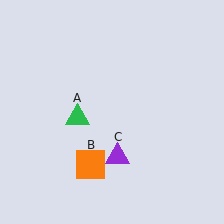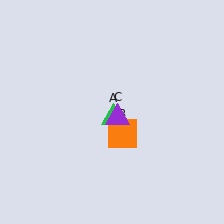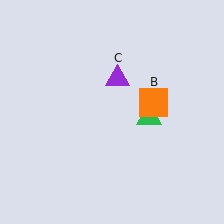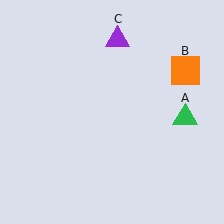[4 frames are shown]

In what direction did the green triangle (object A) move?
The green triangle (object A) moved right.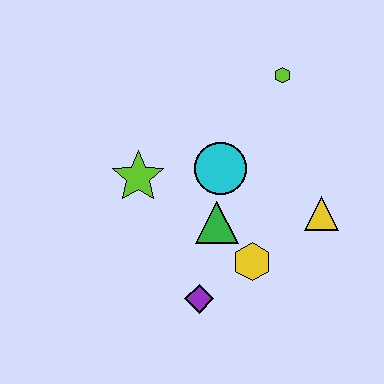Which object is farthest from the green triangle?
The lime hexagon is farthest from the green triangle.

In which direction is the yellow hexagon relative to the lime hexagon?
The yellow hexagon is below the lime hexagon.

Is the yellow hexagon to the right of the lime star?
Yes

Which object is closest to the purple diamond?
The yellow hexagon is closest to the purple diamond.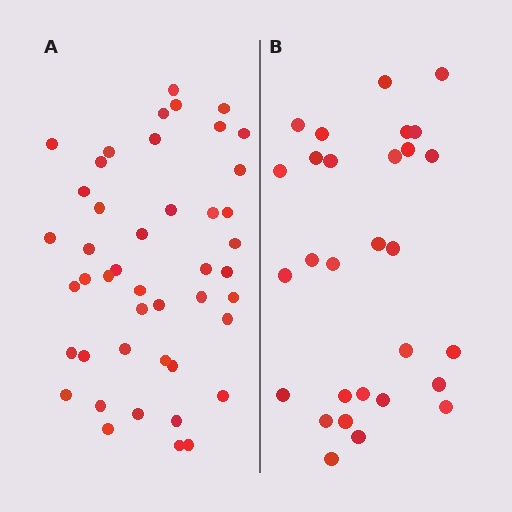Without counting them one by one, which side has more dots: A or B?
Region A (the left region) has more dots.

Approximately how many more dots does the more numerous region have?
Region A has approximately 15 more dots than region B.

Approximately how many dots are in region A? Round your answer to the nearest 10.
About 40 dots. (The exact count is 45, which rounds to 40.)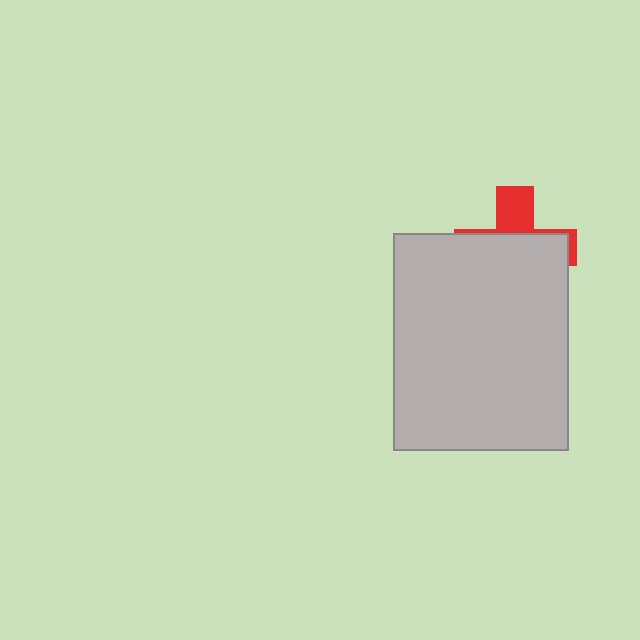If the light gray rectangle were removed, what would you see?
You would see the complete red cross.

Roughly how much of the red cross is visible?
A small part of it is visible (roughly 31%).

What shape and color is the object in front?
The object in front is a light gray rectangle.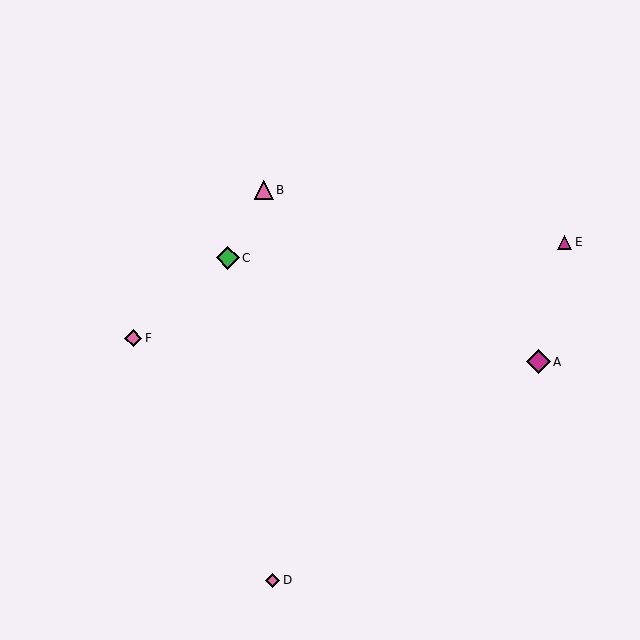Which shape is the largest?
The magenta diamond (labeled A) is the largest.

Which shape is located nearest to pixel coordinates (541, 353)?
The magenta diamond (labeled A) at (538, 362) is nearest to that location.